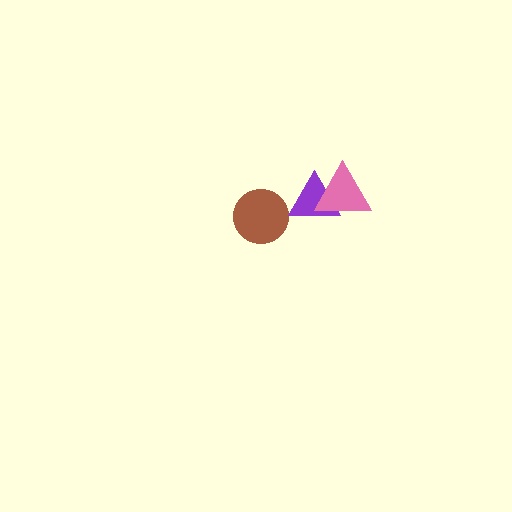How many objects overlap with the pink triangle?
1 object overlaps with the pink triangle.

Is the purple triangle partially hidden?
Yes, it is partially covered by another shape.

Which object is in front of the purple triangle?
The pink triangle is in front of the purple triangle.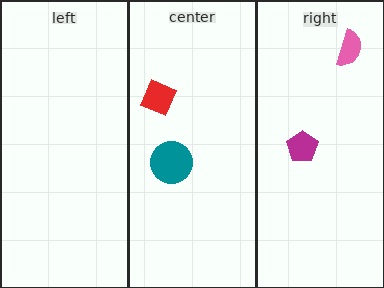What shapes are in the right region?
The pink semicircle, the magenta pentagon.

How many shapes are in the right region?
2.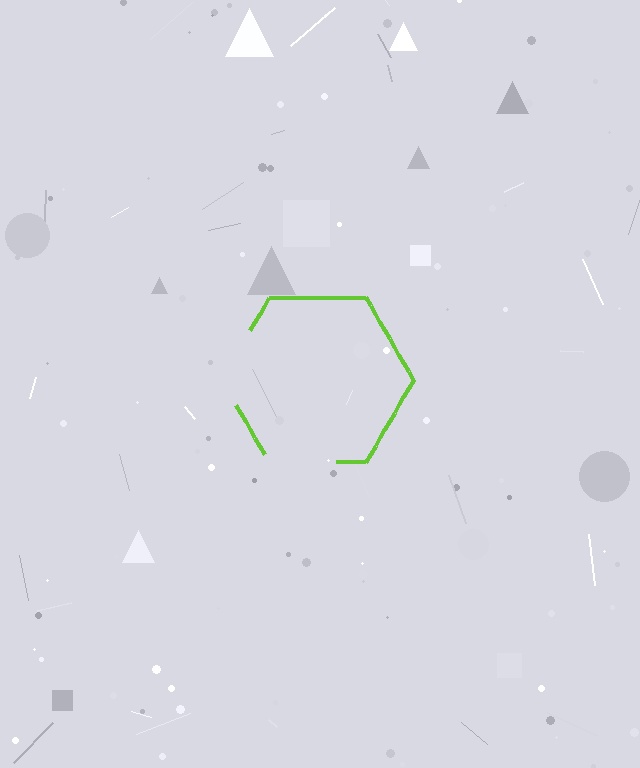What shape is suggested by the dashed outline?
The dashed outline suggests a hexagon.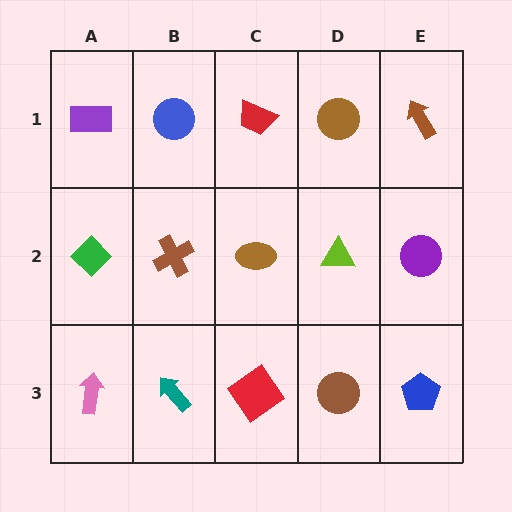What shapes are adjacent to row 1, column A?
A green diamond (row 2, column A), a blue circle (row 1, column B).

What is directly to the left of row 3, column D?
A red diamond.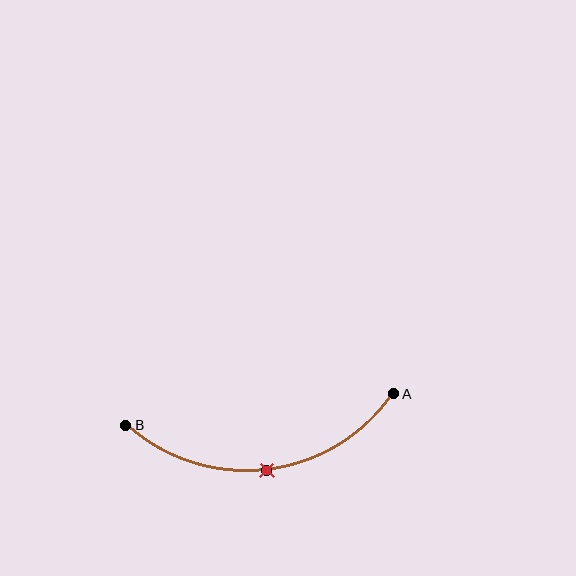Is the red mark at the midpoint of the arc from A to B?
Yes. The red mark lies on the arc at equal arc-length from both A and B — it is the arc midpoint.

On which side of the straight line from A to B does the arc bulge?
The arc bulges below the straight line connecting A and B.